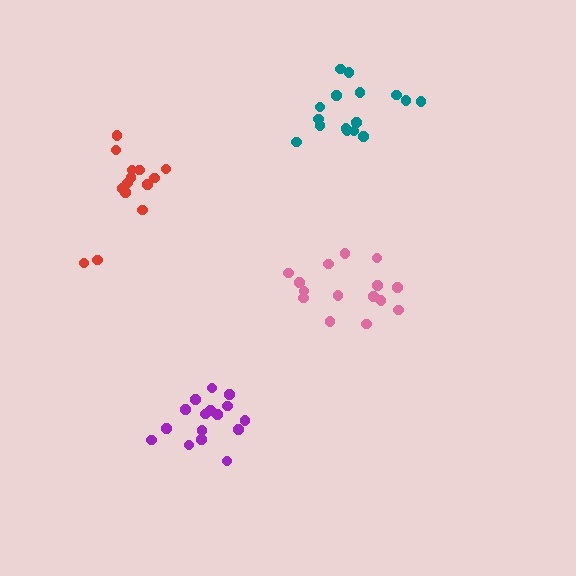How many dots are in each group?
Group 1: 16 dots, Group 2: 15 dots, Group 3: 16 dots, Group 4: 14 dots (61 total).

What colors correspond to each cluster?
The clusters are colored: purple, pink, teal, red.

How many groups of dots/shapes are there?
There are 4 groups.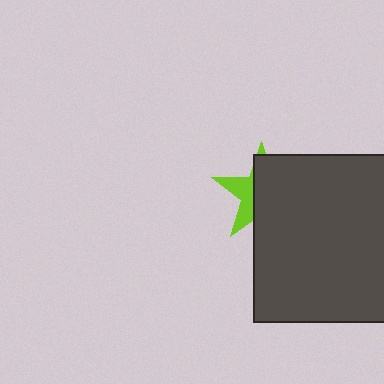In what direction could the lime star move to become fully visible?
The lime star could move left. That would shift it out from behind the dark gray rectangle entirely.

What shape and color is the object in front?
The object in front is a dark gray rectangle.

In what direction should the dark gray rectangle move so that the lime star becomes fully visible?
The dark gray rectangle should move right. That is the shortest direction to clear the overlap and leave the lime star fully visible.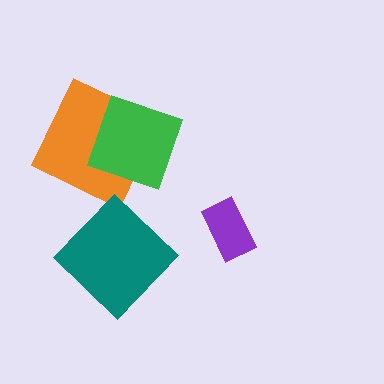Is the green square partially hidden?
No, no other shape covers it.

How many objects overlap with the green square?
1 object overlaps with the green square.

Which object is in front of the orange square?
The green square is in front of the orange square.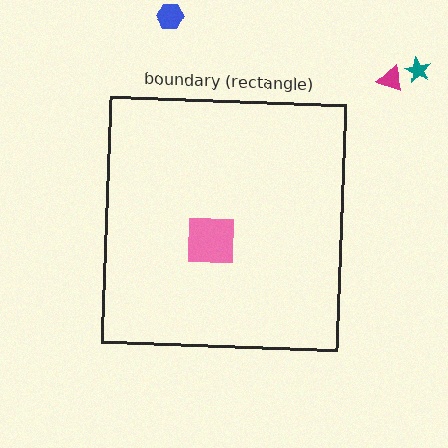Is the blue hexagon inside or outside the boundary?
Outside.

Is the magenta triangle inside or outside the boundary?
Outside.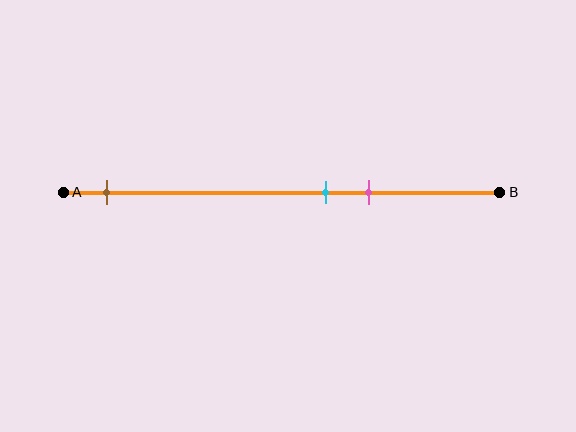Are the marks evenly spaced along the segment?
No, the marks are not evenly spaced.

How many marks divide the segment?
There are 3 marks dividing the segment.